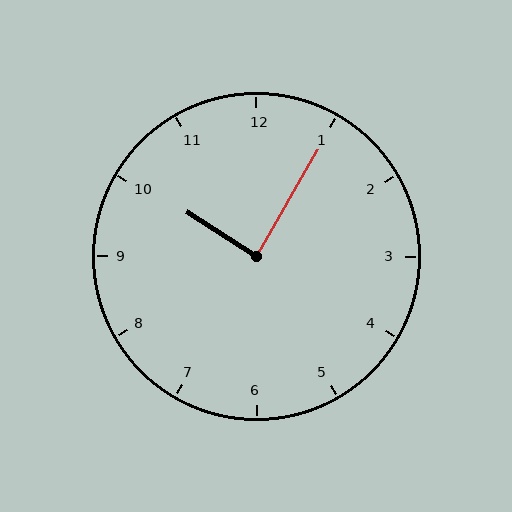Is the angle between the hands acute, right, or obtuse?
It is right.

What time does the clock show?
10:05.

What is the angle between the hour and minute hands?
Approximately 88 degrees.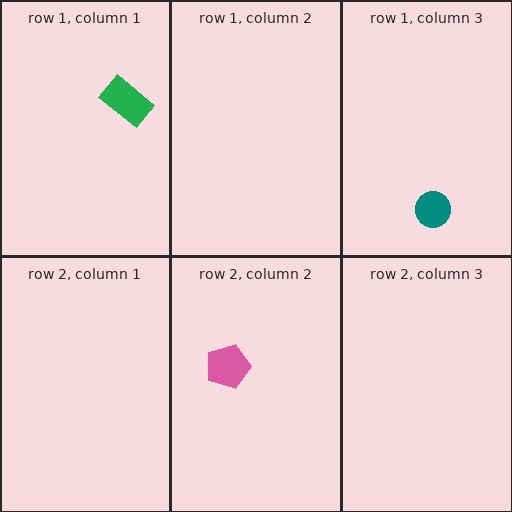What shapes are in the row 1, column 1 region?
The green rectangle.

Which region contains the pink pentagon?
The row 2, column 2 region.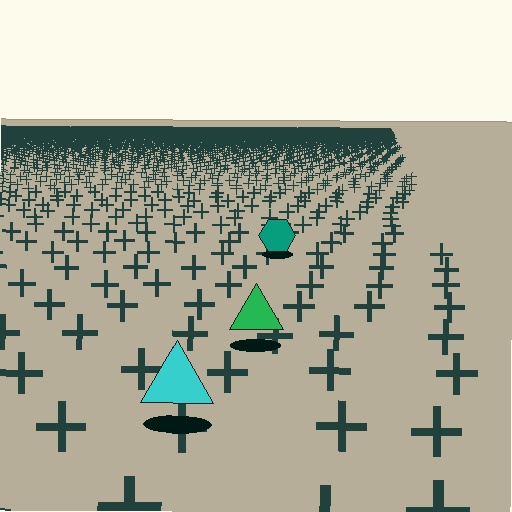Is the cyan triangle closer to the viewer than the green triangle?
Yes. The cyan triangle is closer — you can tell from the texture gradient: the ground texture is coarser near it.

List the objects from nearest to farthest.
From nearest to farthest: the cyan triangle, the green triangle, the teal hexagon.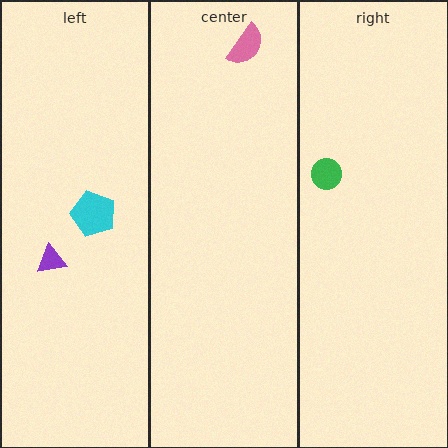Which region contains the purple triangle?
The left region.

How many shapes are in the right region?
1.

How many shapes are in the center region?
1.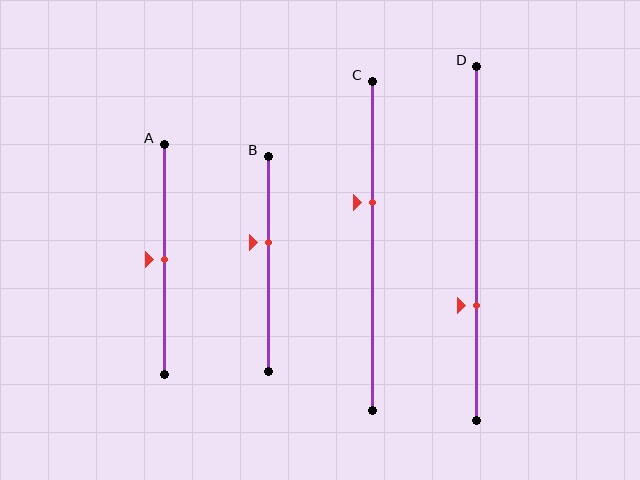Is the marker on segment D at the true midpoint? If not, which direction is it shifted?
No, the marker on segment D is shifted downward by about 18% of the segment length.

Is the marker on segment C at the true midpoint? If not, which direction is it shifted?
No, the marker on segment C is shifted upward by about 13% of the segment length.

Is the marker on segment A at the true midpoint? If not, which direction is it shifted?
Yes, the marker on segment A is at the true midpoint.